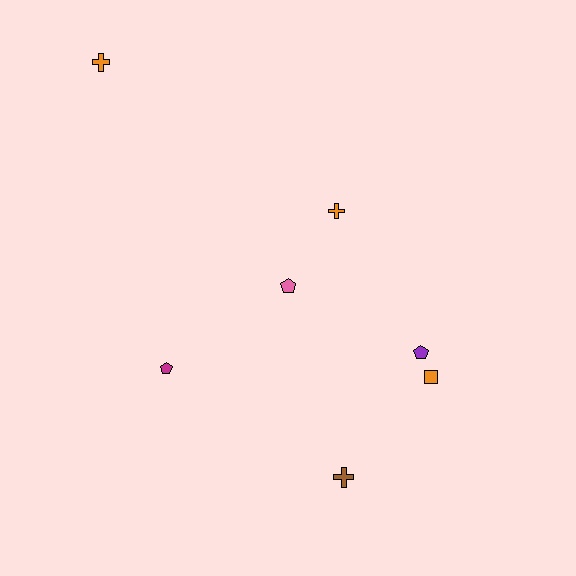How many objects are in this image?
There are 7 objects.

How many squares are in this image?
There is 1 square.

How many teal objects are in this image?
There are no teal objects.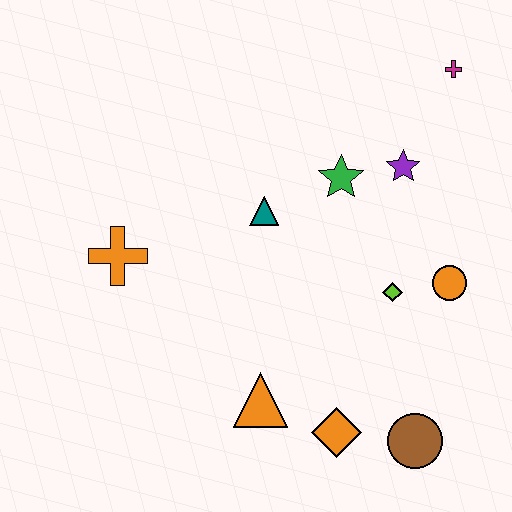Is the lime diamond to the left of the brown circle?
Yes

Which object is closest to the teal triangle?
The green star is closest to the teal triangle.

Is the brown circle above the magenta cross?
No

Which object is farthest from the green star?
The brown circle is farthest from the green star.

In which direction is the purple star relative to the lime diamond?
The purple star is above the lime diamond.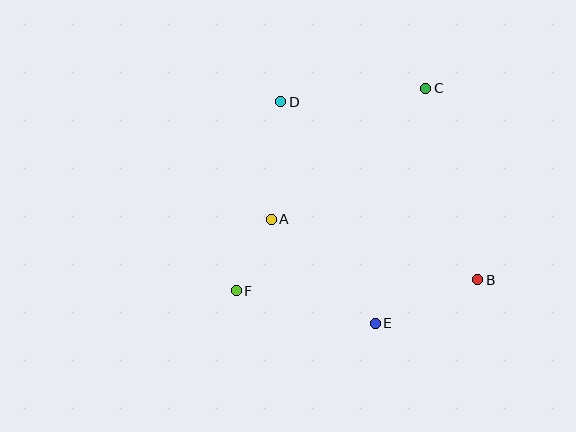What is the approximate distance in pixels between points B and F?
The distance between B and F is approximately 242 pixels.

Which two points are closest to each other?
Points A and F are closest to each other.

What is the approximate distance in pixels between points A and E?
The distance between A and E is approximately 147 pixels.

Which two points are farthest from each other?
Points C and F are farthest from each other.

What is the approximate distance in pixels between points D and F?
The distance between D and F is approximately 194 pixels.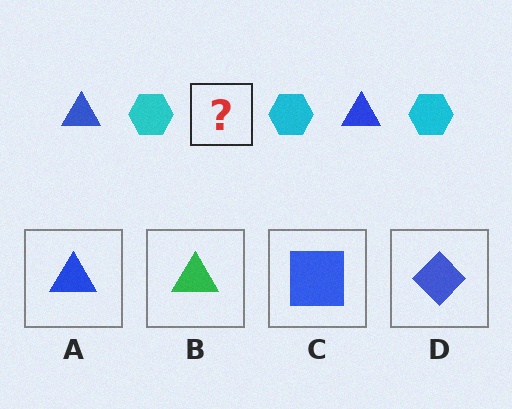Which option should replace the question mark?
Option A.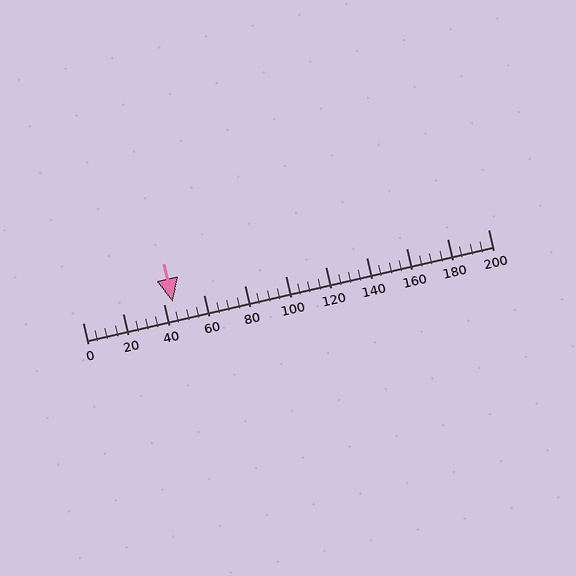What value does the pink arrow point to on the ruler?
The pink arrow points to approximately 44.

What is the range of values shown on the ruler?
The ruler shows values from 0 to 200.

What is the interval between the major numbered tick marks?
The major tick marks are spaced 20 units apart.